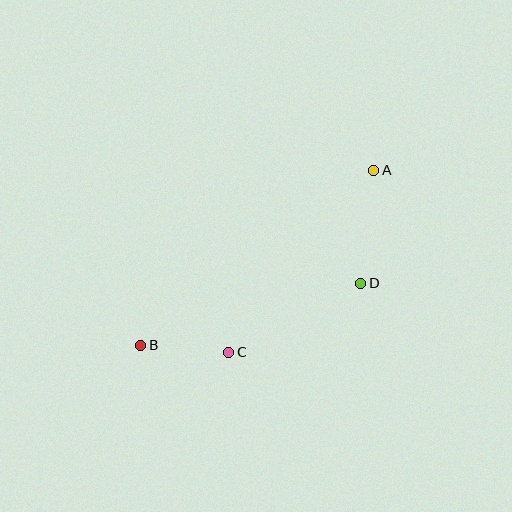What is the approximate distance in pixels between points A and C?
The distance between A and C is approximately 233 pixels.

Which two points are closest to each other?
Points B and C are closest to each other.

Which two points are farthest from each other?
Points A and B are farthest from each other.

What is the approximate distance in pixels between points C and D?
The distance between C and D is approximately 149 pixels.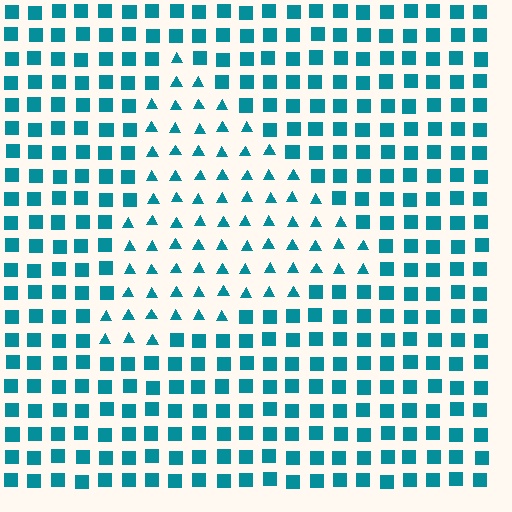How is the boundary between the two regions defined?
The boundary is defined by a change in element shape: triangles inside vs. squares outside. All elements share the same color and spacing.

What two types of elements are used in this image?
The image uses triangles inside the triangle region and squares outside it.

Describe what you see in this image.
The image is filled with small teal elements arranged in a uniform grid. A triangle-shaped region contains triangles, while the surrounding area contains squares. The boundary is defined purely by the change in element shape.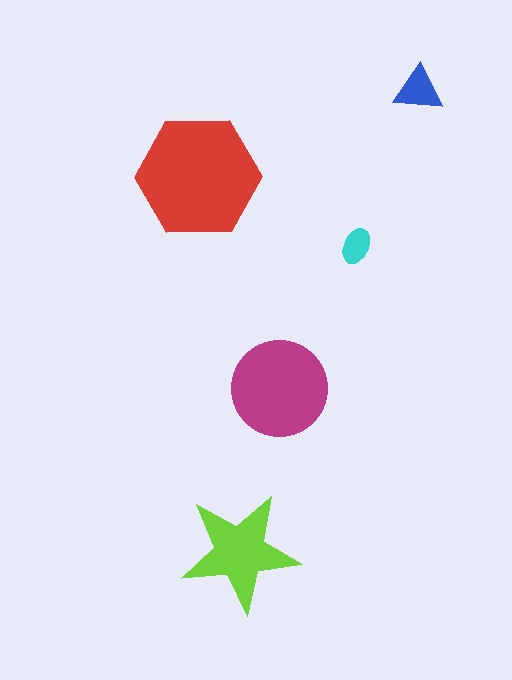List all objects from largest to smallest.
The red hexagon, the magenta circle, the lime star, the blue triangle, the cyan ellipse.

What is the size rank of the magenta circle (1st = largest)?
2nd.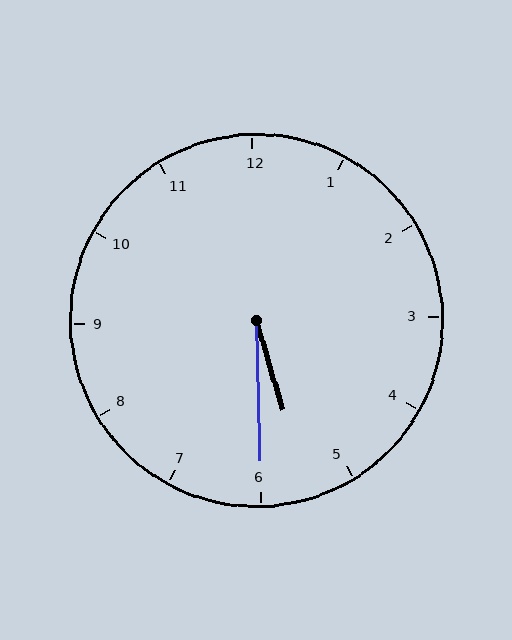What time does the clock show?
5:30.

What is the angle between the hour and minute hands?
Approximately 15 degrees.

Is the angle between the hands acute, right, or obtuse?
It is acute.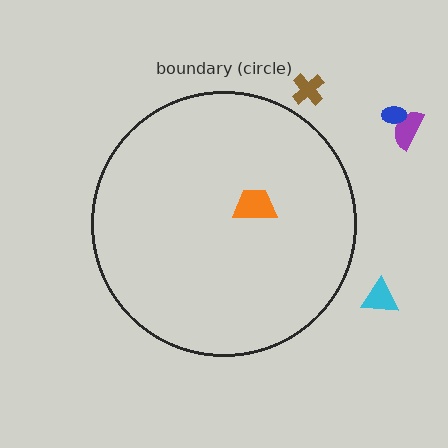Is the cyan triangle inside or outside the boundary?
Outside.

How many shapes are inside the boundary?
1 inside, 4 outside.